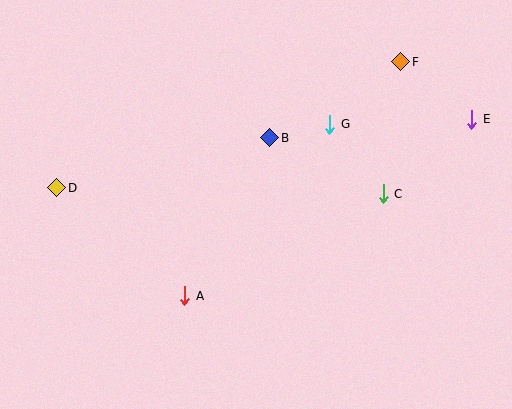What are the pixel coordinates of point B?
Point B is at (270, 138).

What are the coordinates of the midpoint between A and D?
The midpoint between A and D is at (121, 242).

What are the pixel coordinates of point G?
Point G is at (330, 124).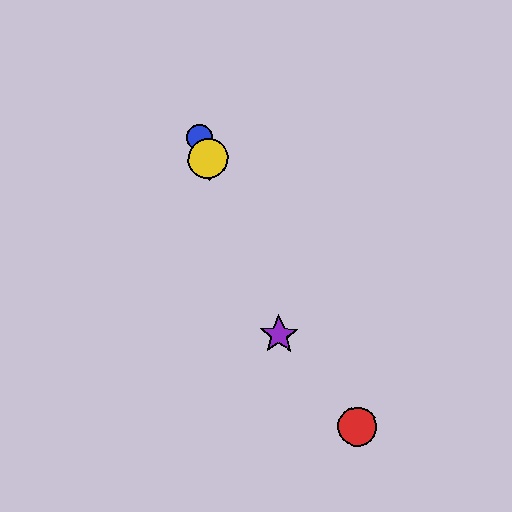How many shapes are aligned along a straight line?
4 shapes (the blue circle, the green diamond, the yellow circle, the purple star) are aligned along a straight line.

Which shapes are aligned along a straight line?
The blue circle, the green diamond, the yellow circle, the purple star are aligned along a straight line.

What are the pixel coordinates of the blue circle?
The blue circle is at (199, 138).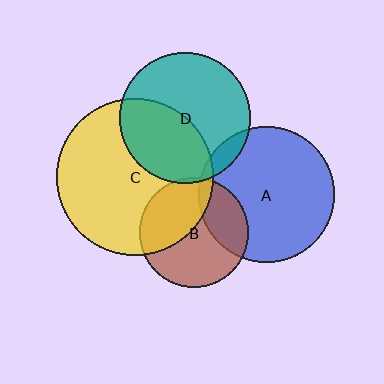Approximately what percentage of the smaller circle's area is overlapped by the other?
Approximately 40%.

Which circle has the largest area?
Circle C (yellow).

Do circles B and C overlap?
Yes.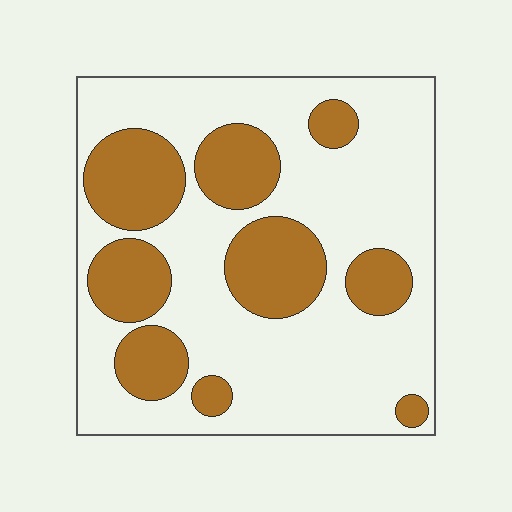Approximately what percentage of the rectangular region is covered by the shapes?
Approximately 30%.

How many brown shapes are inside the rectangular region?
9.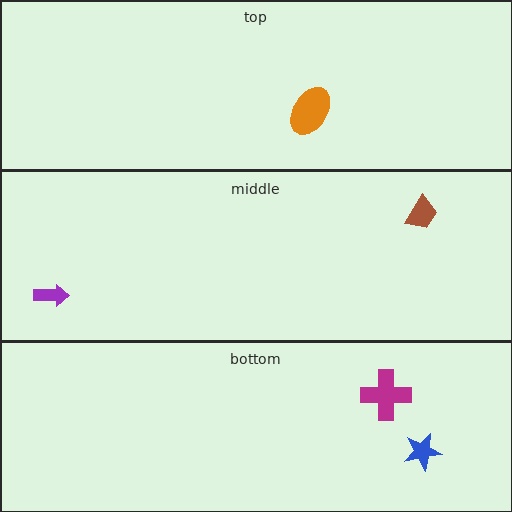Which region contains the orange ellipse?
The top region.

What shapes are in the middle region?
The brown trapezoid, the purple arrow.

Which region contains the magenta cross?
The bottom region.